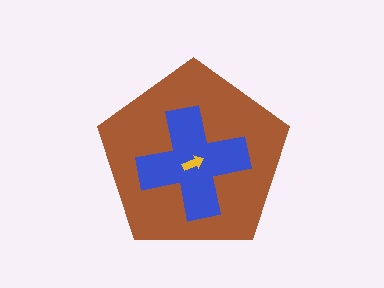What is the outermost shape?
The brown pentagon.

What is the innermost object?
The yellow arrow.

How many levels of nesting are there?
3.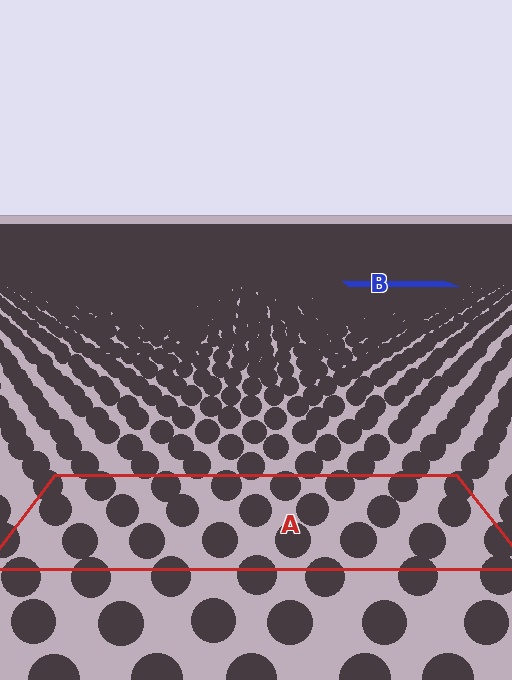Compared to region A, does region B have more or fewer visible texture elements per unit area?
Region B has more texture elements per unit area — they are packed more densely because it is farther away.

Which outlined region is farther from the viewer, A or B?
Region B is farther from the viewer — the texture elements inside it appear smaller and more densely packed.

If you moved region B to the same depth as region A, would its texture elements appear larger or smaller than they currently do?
They would appear larger. At a closer depth, the same texture elements are projected at a bigger on-screen size.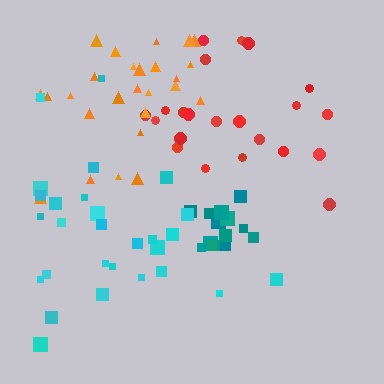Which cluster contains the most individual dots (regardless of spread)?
Cyan (28).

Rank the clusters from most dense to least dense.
teal, orange, red, cyan.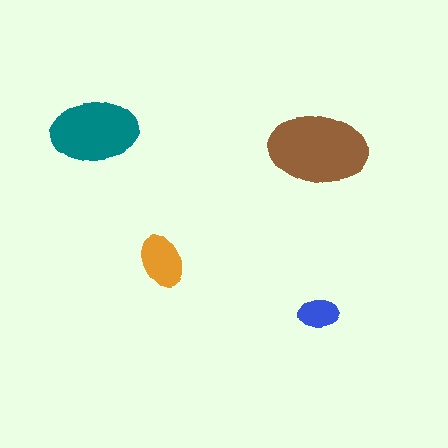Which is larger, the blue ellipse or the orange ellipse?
The orange one.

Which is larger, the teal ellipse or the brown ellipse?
The brown one.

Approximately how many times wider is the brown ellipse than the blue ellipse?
About 2.5 times wider.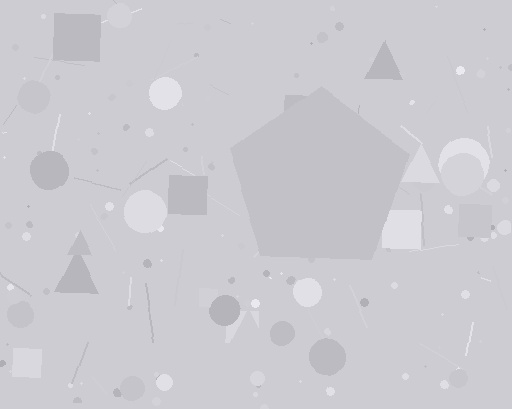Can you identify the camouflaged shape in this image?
The camouflaged shape is a pentagon.